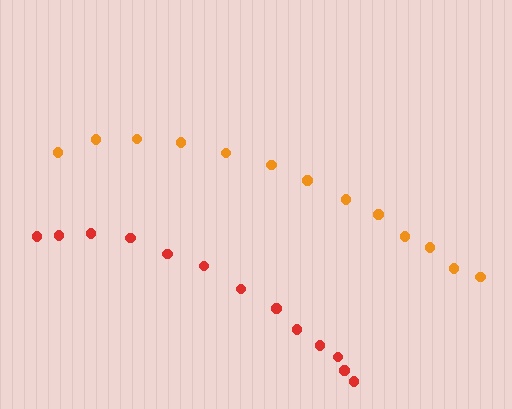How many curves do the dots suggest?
There are 2 distinct paths.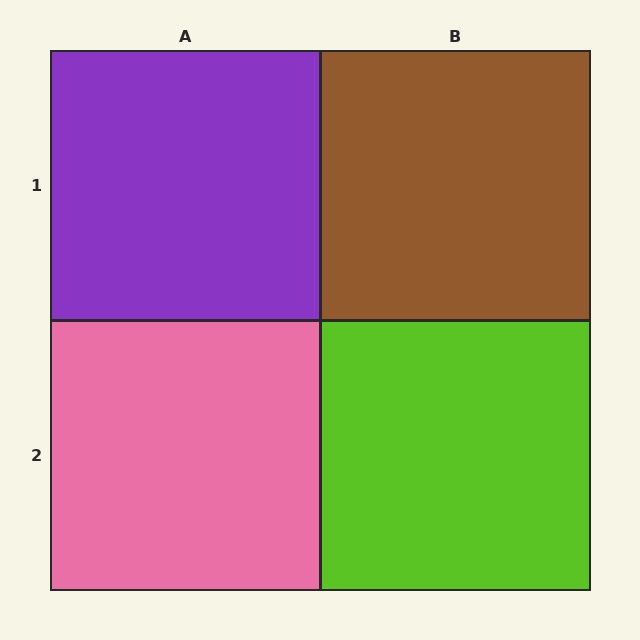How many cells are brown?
1 cell is brown.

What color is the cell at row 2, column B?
Lime.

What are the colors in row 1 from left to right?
Purple, brown.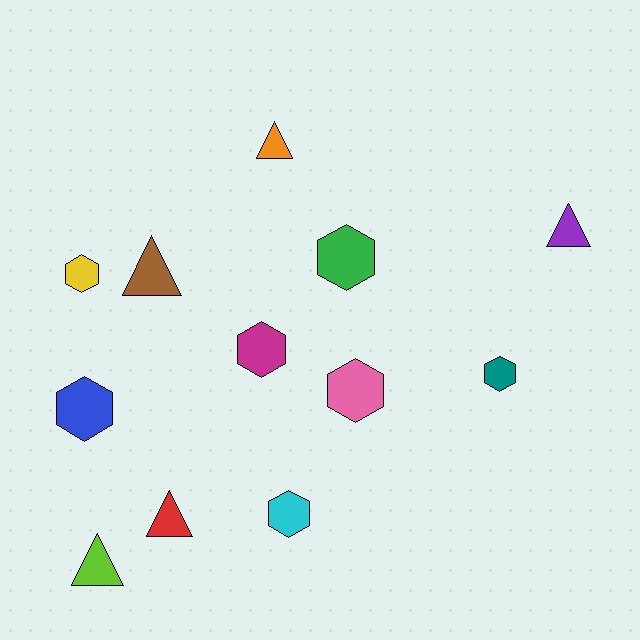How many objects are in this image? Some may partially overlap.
There are 12 objects.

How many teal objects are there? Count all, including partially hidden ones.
There is 1 teal object.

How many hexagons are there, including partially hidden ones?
There are 7 hexagons.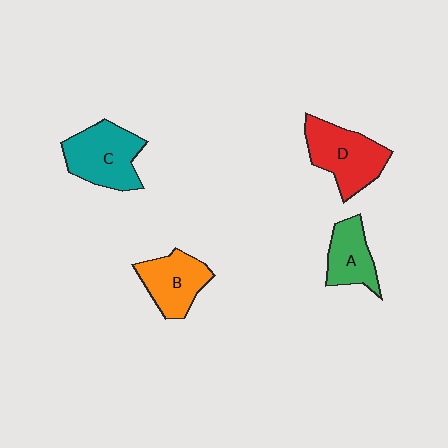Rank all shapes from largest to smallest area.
From largest to smallest: C (teal), D (red), B (orange), A (green).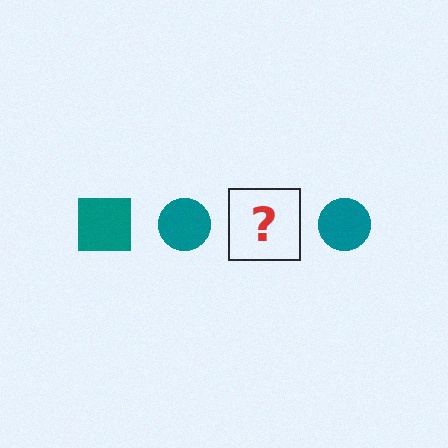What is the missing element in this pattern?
The missing element is a teal square.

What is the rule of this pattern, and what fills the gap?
The rule is that the pattern cycles through square, circle shapes in teal. The gap should be filled with a teal square.